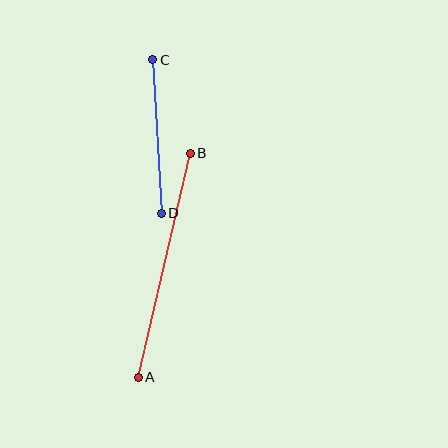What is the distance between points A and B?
The distance is approximately 230 pixels.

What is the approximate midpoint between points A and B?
The midpoint is at approximately (164, 265) pixels.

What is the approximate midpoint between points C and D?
The midpoint is at approximately (157, 136) pixels.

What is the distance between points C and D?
The distance is approximately 154 pixels.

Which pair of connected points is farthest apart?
Points A and B are farthest apart.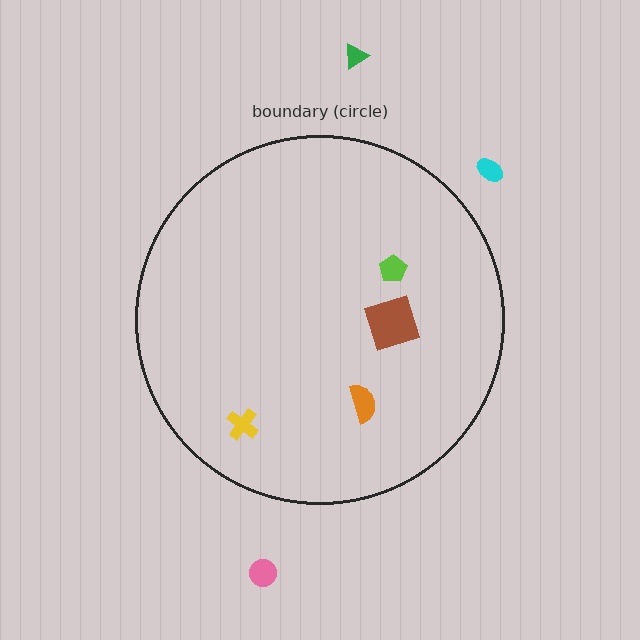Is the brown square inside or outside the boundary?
Inside.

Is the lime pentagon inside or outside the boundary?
Inside.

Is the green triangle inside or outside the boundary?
Outside.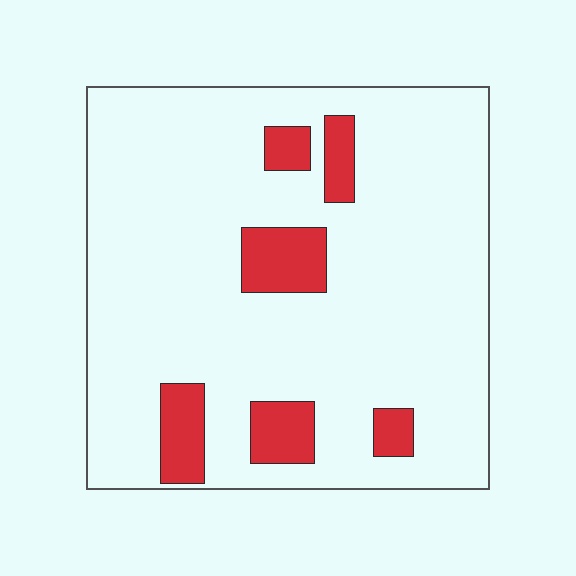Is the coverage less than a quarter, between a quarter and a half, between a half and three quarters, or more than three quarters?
Less than a quarter.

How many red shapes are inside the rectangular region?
6.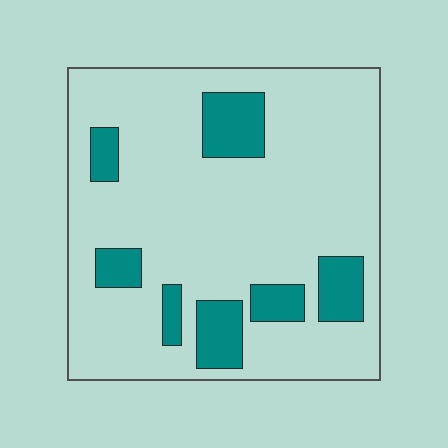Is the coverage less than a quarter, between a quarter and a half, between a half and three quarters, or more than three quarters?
Less than a quarter.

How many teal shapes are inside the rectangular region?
7.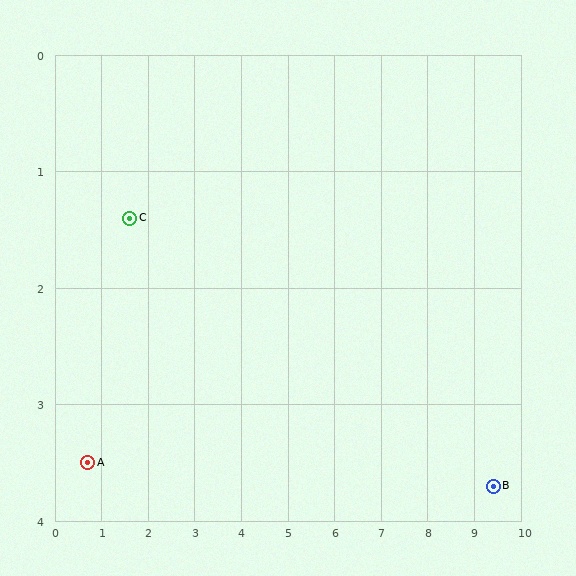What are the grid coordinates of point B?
Point B is at approximately (9.4, 3.7).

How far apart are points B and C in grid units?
Points B and C are about 8.1 grid units apart.